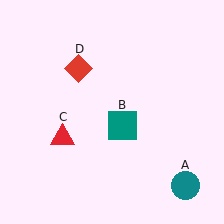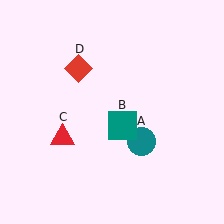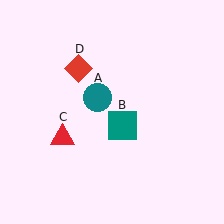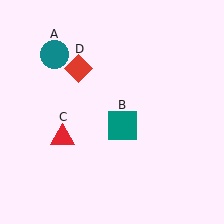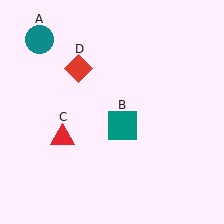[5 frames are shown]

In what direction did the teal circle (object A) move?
The teal circle (object A) moved up and to the left.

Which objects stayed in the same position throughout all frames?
Teal square (object B) and red triangle (object C) and red diamond (object D) remained stationary.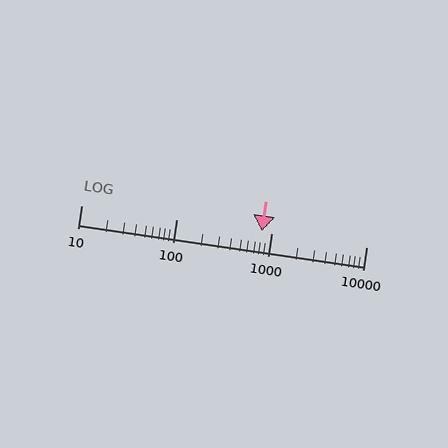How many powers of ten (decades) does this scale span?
The scale spans 3 decades, from 10 to 10000.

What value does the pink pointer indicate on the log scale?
The pointer indicates approximately 790.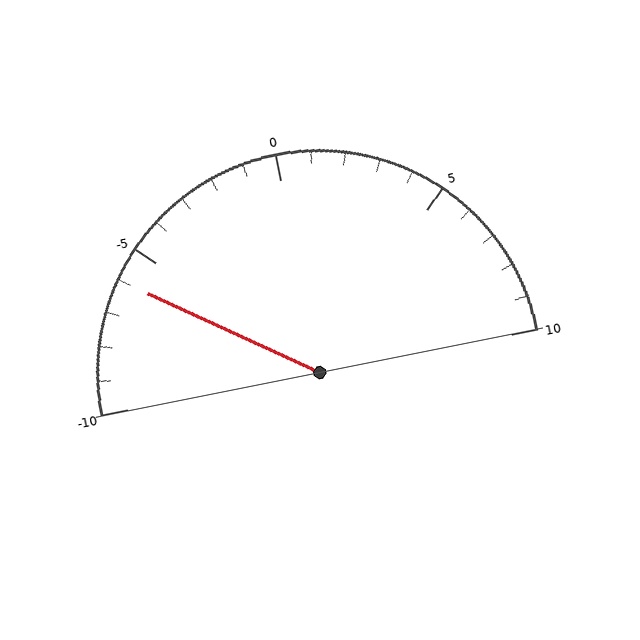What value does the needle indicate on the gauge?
The needle indicates approximately -6.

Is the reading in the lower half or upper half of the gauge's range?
The reading is in the lower half of the range (-10 to 10).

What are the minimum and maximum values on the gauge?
The gauge ranges from -10 to 10.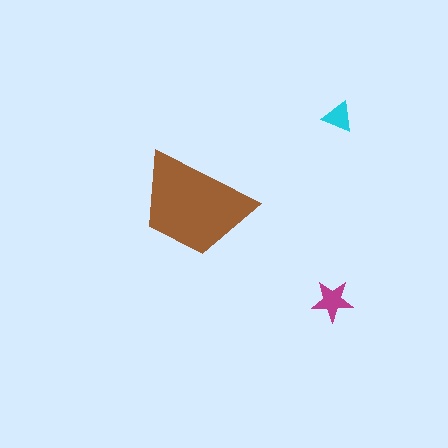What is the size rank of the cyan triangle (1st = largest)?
3rd.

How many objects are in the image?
There are 3 objects in the image.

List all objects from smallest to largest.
The cyan triangle, the magenta star, the brown trapezoid.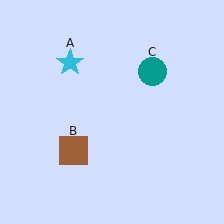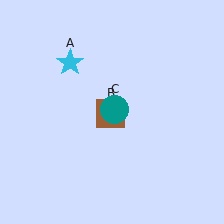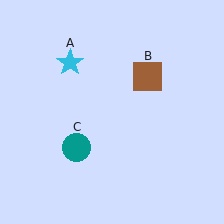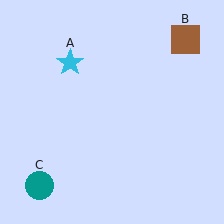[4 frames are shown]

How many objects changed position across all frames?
2 objects changed position: brown square (object B), teal circle (object C).